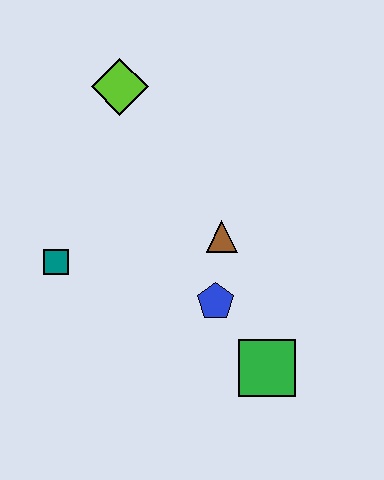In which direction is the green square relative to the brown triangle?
The green square is below the brown triangle.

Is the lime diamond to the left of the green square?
Yes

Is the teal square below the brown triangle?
Yes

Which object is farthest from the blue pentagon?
The lime diamond is farthest from the blue pentagon.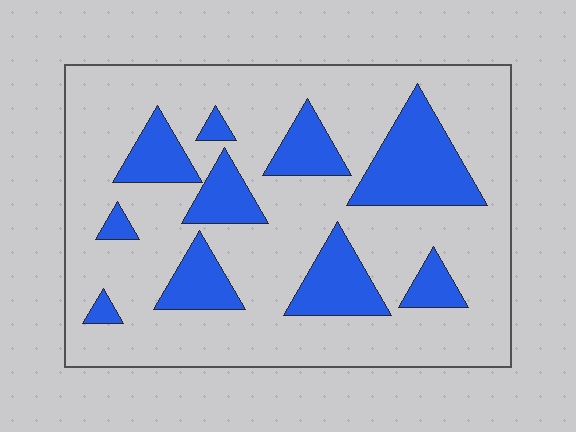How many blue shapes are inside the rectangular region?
10.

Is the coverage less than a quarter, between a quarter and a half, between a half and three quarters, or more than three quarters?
Less than a quarter.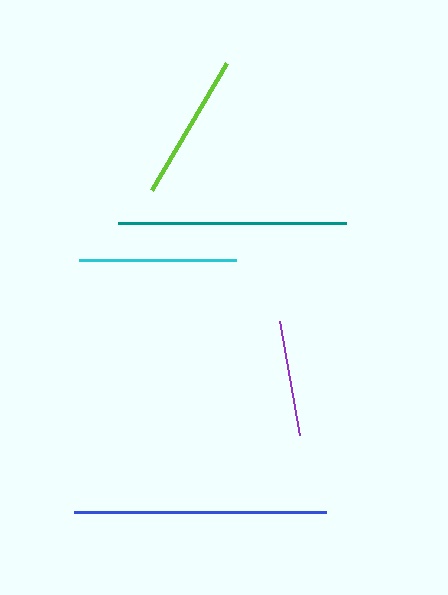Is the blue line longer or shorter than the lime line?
The blue line is longer than the lime line.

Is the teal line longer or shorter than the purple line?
The teal line is longer than the purple line.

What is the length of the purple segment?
The purple segment is approximately 116 pixels long.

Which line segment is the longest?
The blue line is the longest at approximately 252 pixels.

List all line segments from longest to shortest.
From longest to shortest: blue, teal, cyan, lime, purple.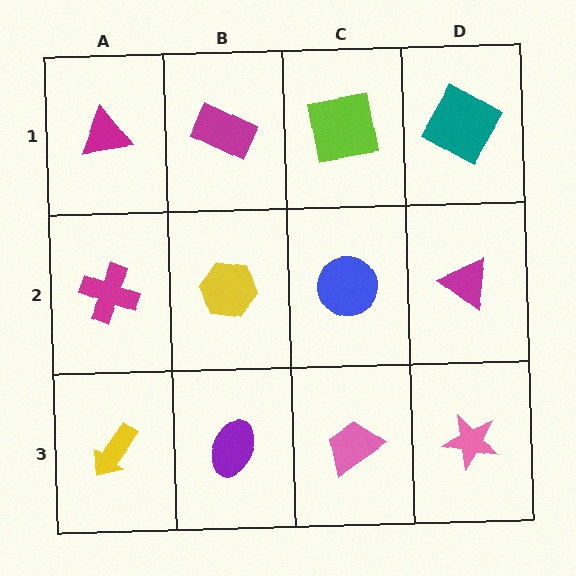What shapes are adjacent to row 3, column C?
A blue circle (row 2, column C), a purple ellipse (row 3, column B), a pink star (row 3, column D).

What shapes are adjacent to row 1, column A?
A magenta cross (row 2, column A), a magenta rectangle (row 1, column B).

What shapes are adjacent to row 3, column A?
A magenta cross (row 2, column A), a purple ellipse (row 3, column B).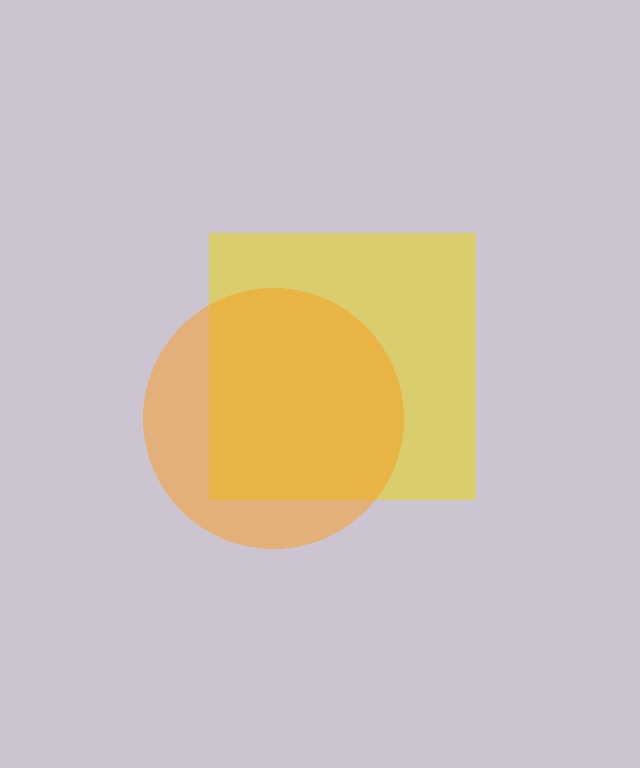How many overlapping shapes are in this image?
There are 2 overlapping shapes in the image.